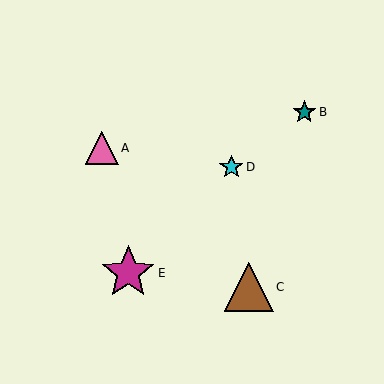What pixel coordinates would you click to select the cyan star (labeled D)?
Click at (231, 167) to select the cyan star D.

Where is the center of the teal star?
The center of the teal star is at (304, 112).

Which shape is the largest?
The magenta star (labeled E) is the largest.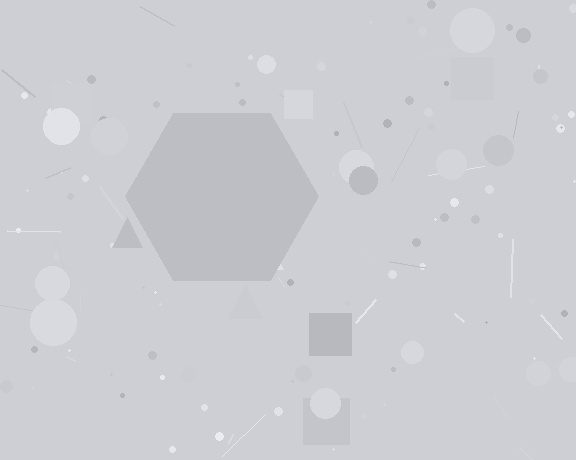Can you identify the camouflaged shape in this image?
The camouflaged shape is a hexagon.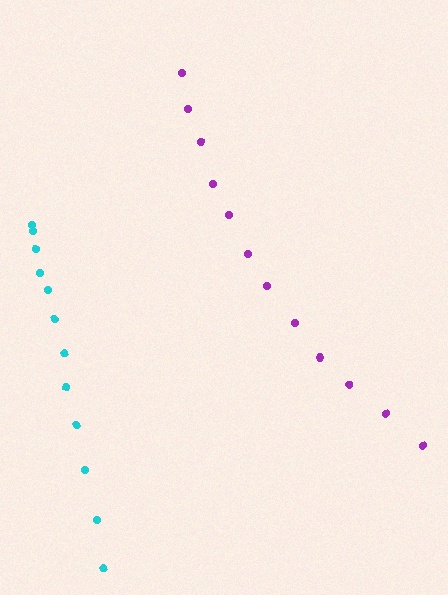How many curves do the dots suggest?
There are 2 distinct paths.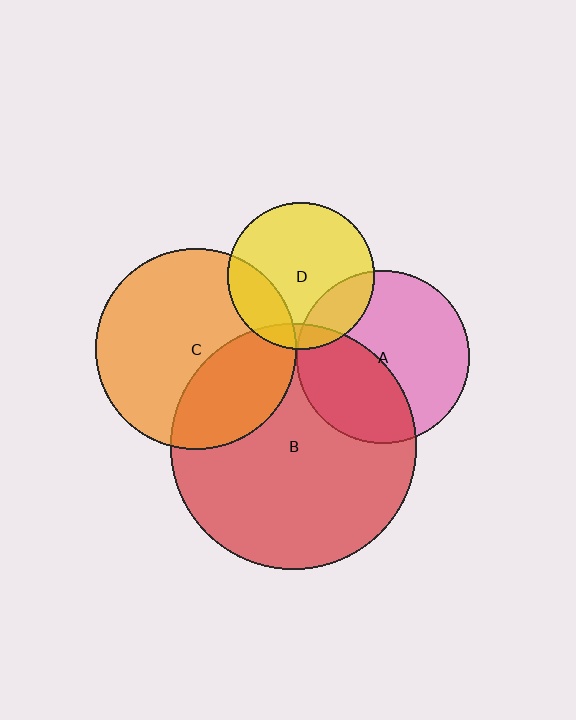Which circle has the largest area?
Circle B (red).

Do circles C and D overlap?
Yes.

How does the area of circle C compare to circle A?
Approximately 1.4 times.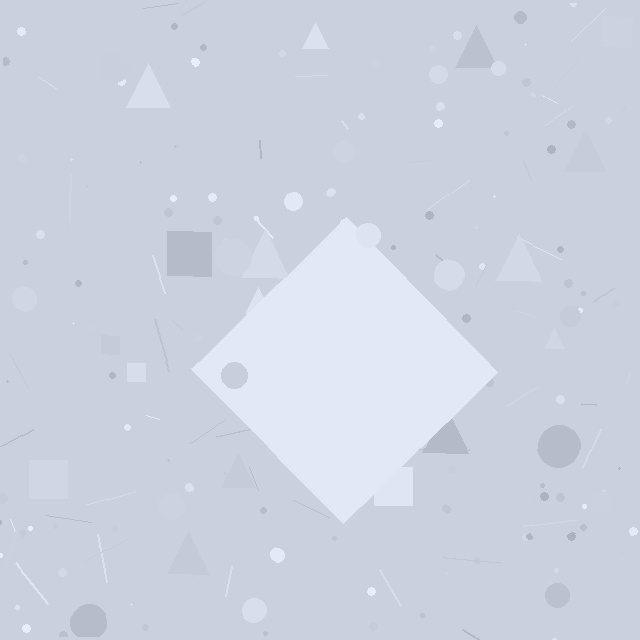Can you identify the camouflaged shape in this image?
The camouflaged shape is a diamond.